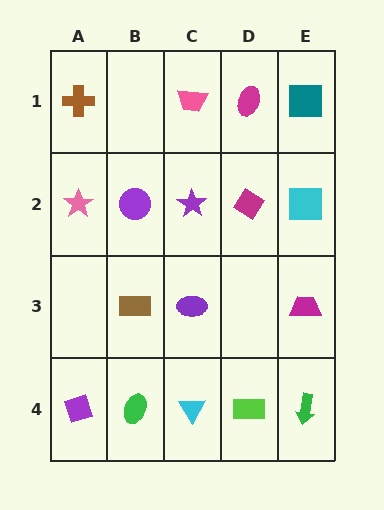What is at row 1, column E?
A teal square.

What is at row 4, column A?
A purple diamond.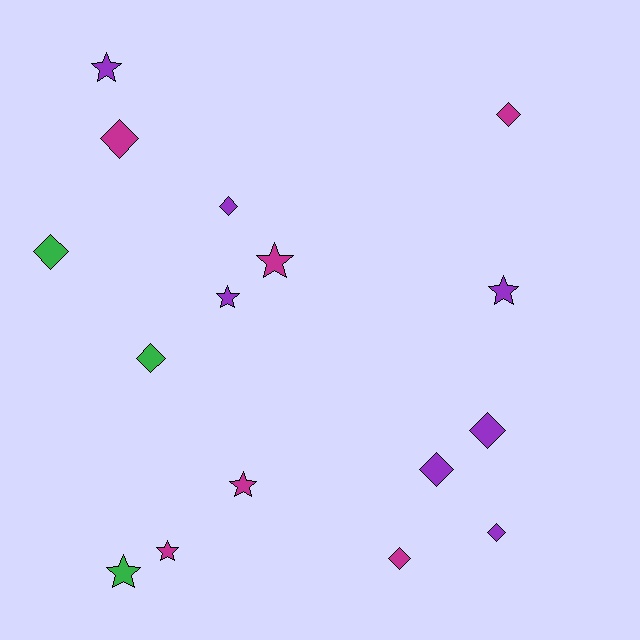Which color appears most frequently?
Purple, with 7 objects.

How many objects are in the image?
There are 16 objects.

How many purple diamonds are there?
There are 4 purple diamonds.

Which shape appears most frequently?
Diamond, with 9 objects.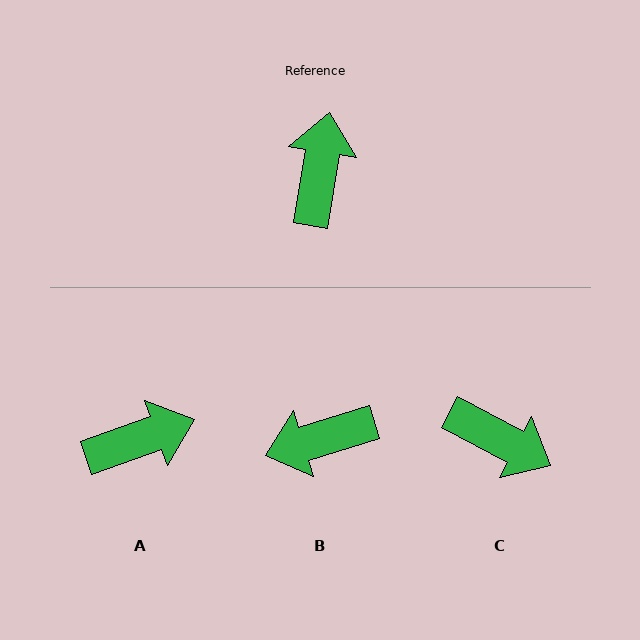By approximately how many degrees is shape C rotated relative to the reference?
Approximately 109 degrees clockwise.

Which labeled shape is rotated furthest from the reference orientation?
B, about 116 degrees away.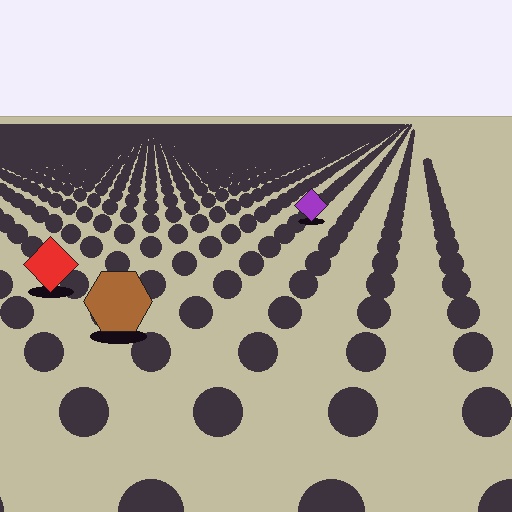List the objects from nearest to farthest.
From nearest to farthest: the brown hexagon, the red diamond, the purple diamond.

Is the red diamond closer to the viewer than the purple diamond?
Yes. The red diamond is closer — you can tell from the texture gradient: the ground texture is coarser near it.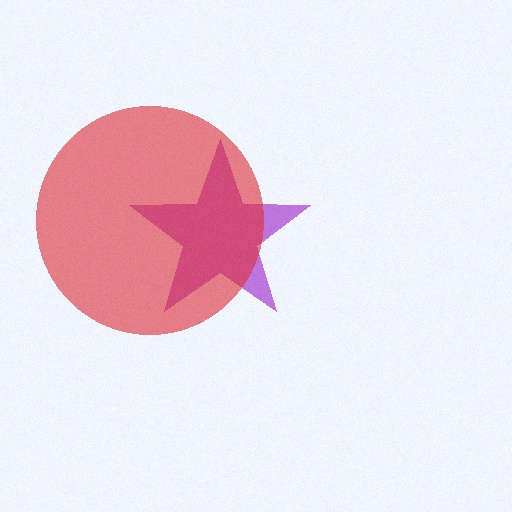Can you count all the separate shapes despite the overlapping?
Yes, there are 2 separate shapes.